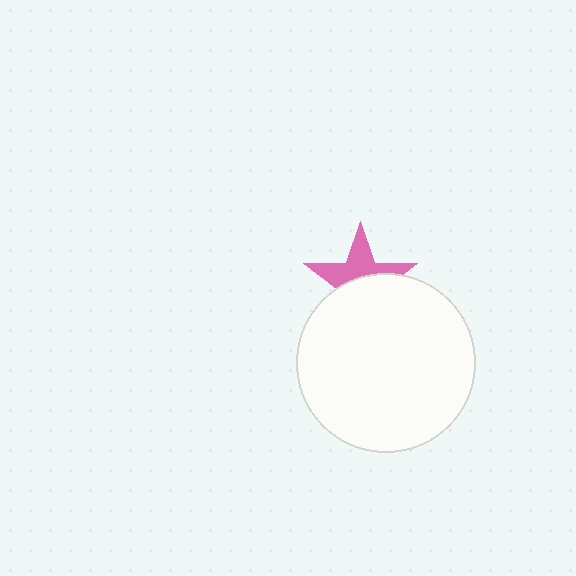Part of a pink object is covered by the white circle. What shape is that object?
It is a star.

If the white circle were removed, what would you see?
You would see the complete pink star.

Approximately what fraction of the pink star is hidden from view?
Roughly 53% of the pink star is hidden behind the white circle.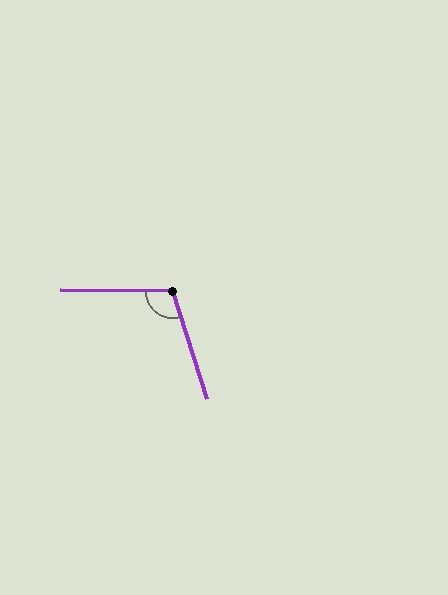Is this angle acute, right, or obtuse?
It is obtuse.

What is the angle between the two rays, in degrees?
Approximately 108 degrees.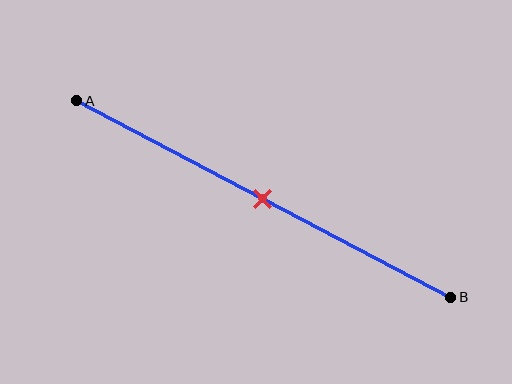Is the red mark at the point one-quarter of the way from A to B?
No, the mark is at about 50% from A, not at the 25% one-quarter point.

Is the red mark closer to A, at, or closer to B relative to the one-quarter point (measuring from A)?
The red mark is closer to point B than the one-quarter point of segment AB.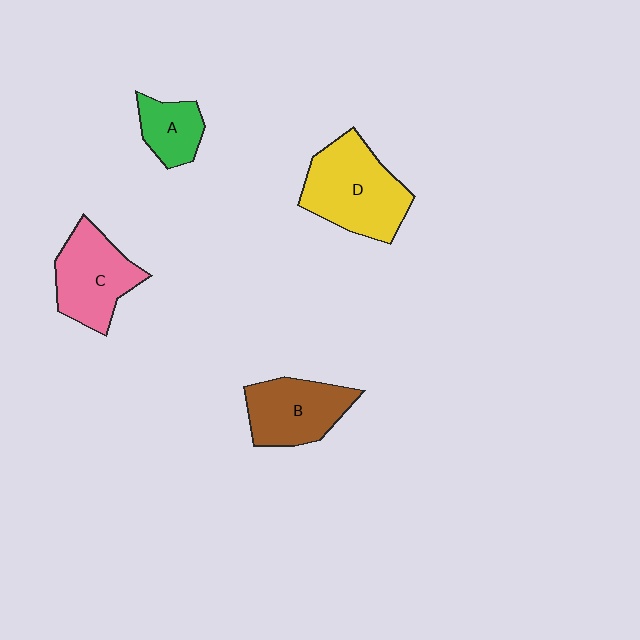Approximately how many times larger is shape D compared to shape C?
Approximately 1.2 times.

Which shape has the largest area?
Shape D (yellow).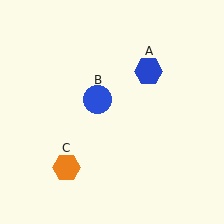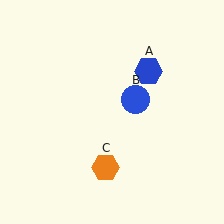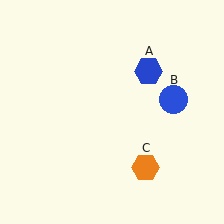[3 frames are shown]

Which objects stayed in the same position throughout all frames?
Blue hexagon (object A) remained stationary.